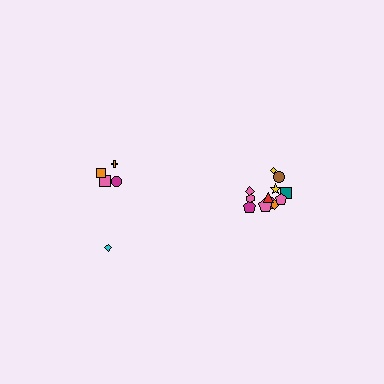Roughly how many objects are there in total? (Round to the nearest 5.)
Roughly 15 objects in total.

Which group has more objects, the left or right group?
The right group.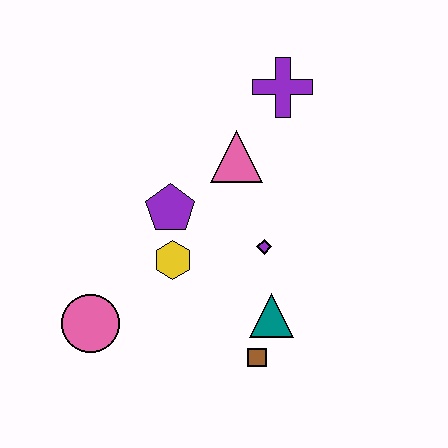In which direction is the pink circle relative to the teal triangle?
The pink circle is to the left of the teal triangle.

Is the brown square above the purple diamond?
No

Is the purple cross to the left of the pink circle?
No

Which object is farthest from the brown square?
The purple cross is farthest from the brown square.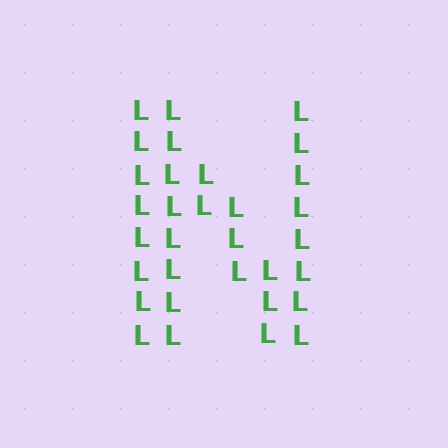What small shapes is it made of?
It is made of small letter L's.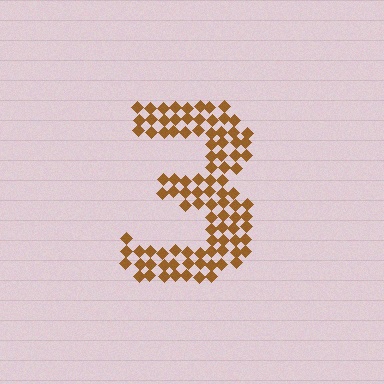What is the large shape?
The large shape is the digit 3.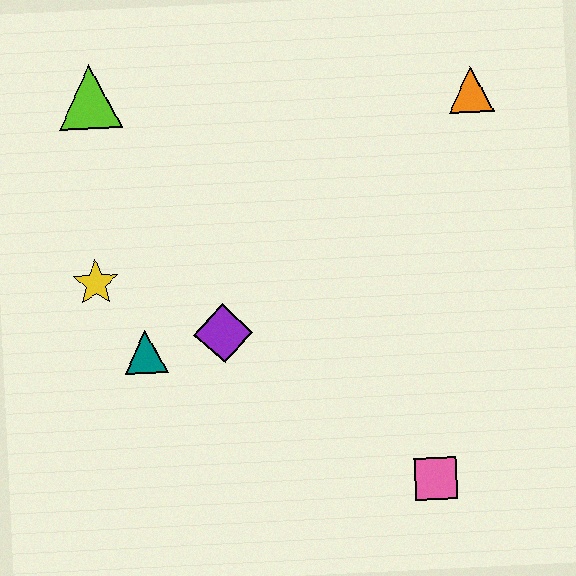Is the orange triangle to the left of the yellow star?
No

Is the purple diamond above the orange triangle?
No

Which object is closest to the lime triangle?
The yellow star is closest to the lime triangle.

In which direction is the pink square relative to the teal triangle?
The pink square is to the right of the teal triangle.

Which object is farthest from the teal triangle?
The orange triangle is farthest from the teal triangle.